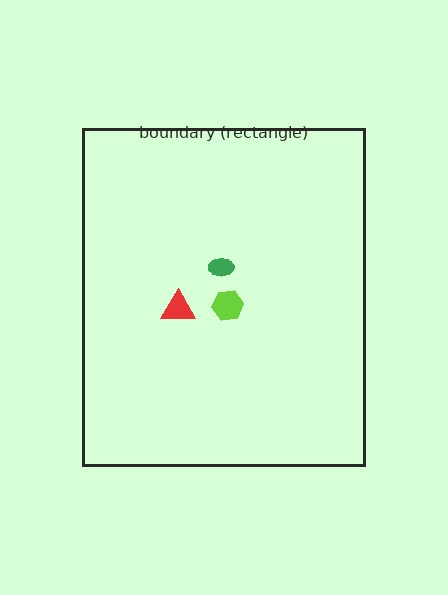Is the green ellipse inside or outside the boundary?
Inside.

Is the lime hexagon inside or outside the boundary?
Inside.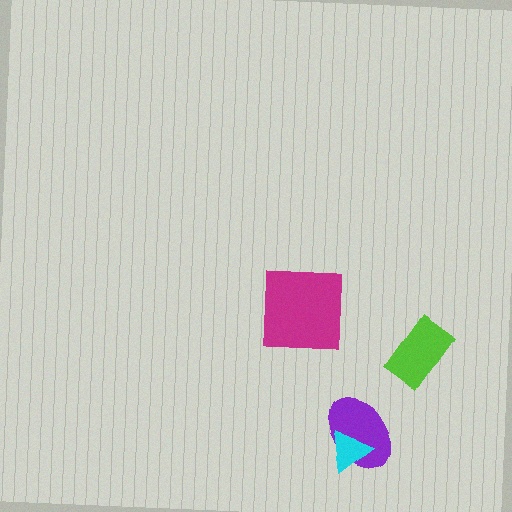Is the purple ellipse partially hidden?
Yes, it is partially covered by another shape.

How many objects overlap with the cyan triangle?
1 object overlaps with the cyan triangle.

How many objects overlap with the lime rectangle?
0 objects overlap with the lime rectangle.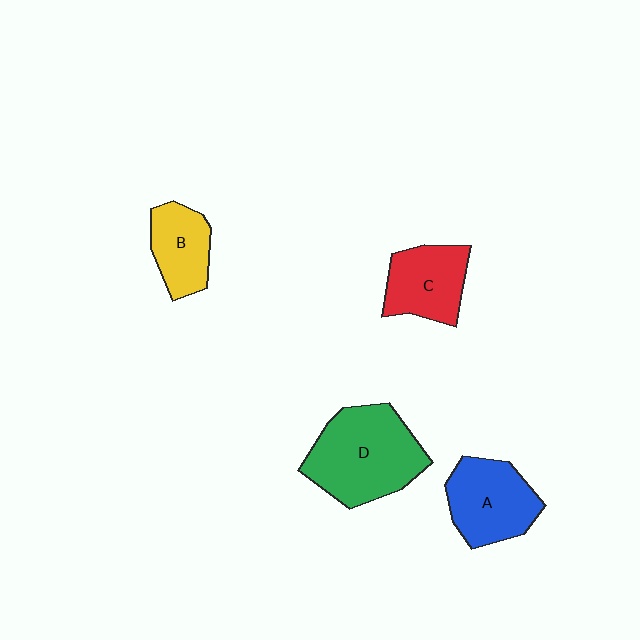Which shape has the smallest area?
Shape B (yellow).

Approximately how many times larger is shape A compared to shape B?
Approximately 1.4 times.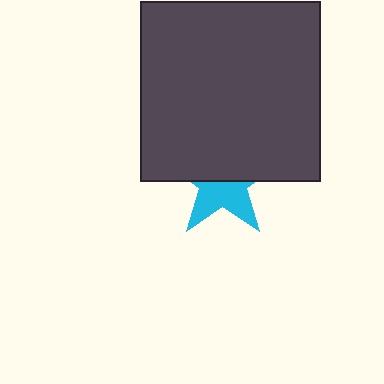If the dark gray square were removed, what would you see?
You would see the complete cyan star.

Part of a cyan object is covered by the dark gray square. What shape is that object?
It is a star.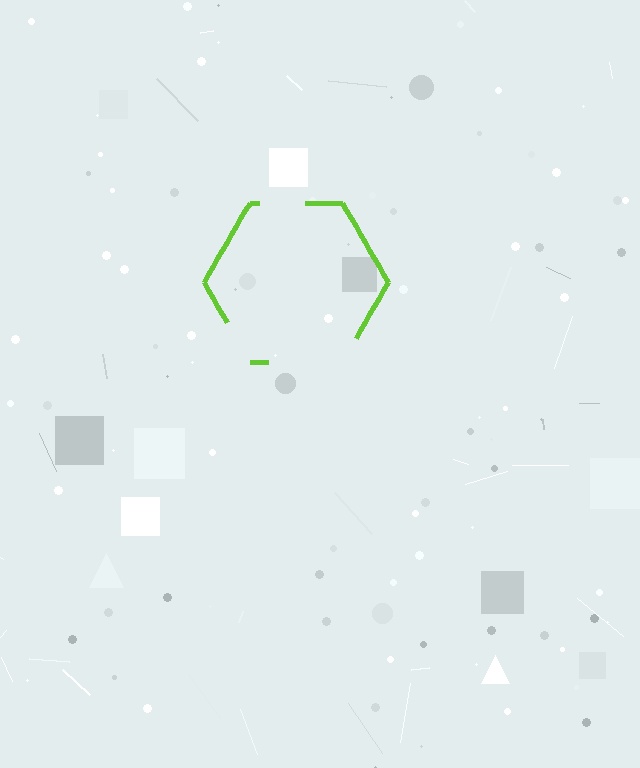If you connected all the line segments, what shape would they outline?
They would outline a hexagon.